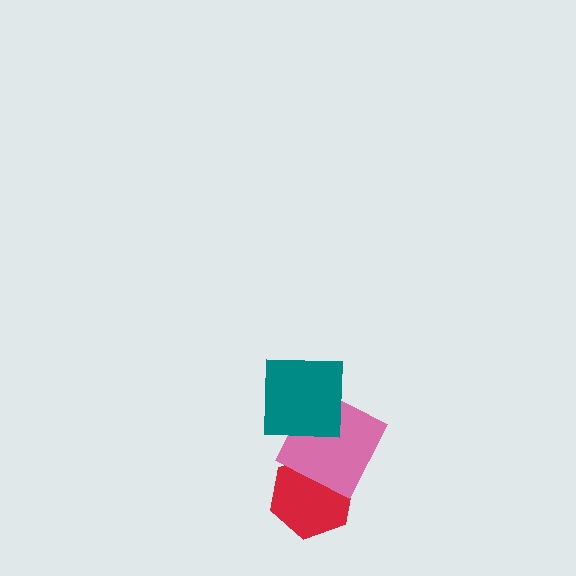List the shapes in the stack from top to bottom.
From top to bottom: the teal square, the pink square, the red hexagon.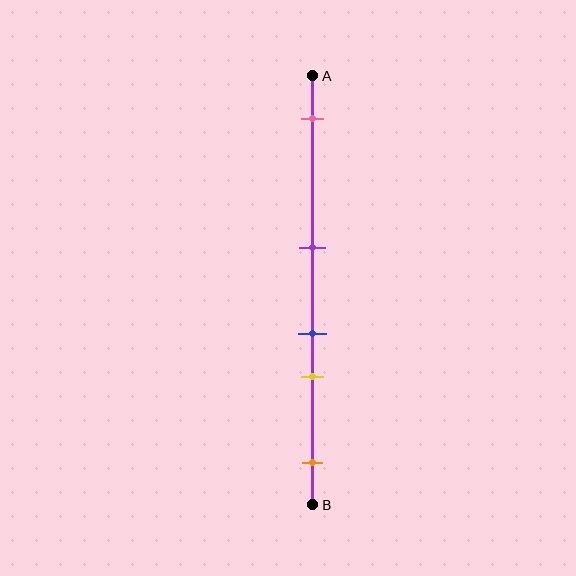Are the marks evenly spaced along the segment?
No, the marks are not evenly spaced.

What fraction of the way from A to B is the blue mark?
The blue mark is approximately 60% (0.6) of the way from A to B.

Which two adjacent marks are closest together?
The blue and yellow marks are the closest adjacent pair.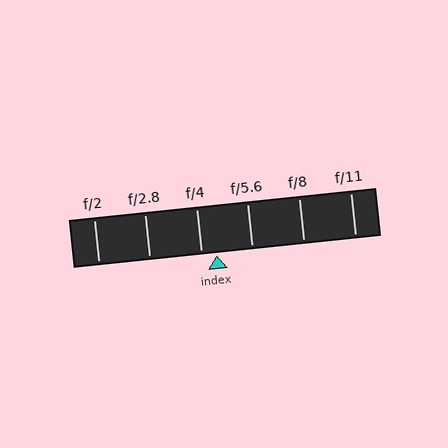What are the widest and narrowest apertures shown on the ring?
The widest aperture shown is f/2 and the narrowest is f/11.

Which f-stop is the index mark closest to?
The index mark is closest to f/4.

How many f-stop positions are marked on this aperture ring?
There are 6 f-stop positions marked.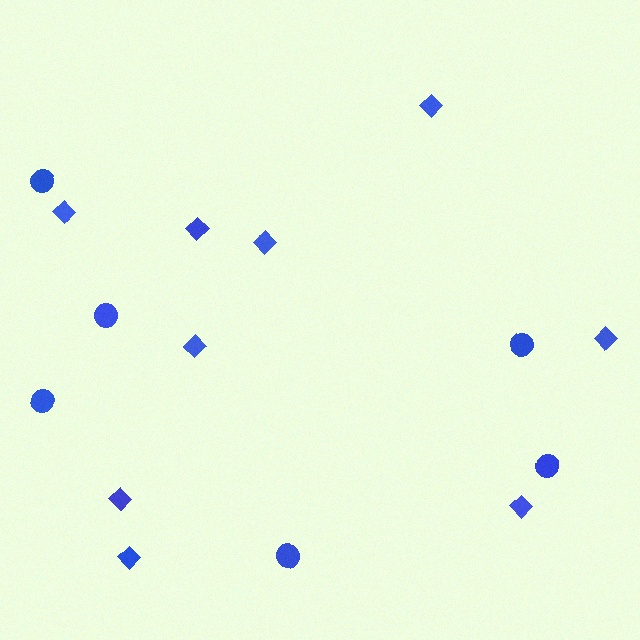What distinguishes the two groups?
There are 2 groups: one group of circles (6) and one group of diamonds (9).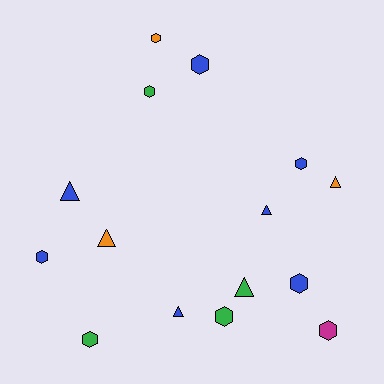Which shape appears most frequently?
Hexagon, with 9 objects.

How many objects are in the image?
There are 15 objects.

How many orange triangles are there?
There are 2 orange triangles.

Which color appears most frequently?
Blue, with 7 objects.